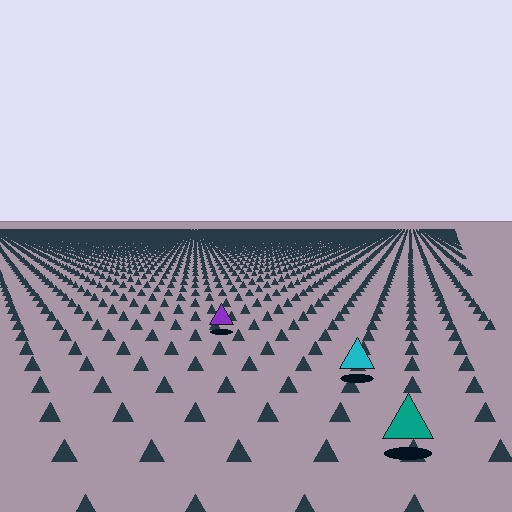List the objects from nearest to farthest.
From nearest to farthest: the teal triangle, the cyan triangle, the purple triangle.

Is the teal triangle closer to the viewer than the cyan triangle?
Yes. The teal triangle is closer — you can tell from the texture gradient: the ground texture is coarser near it.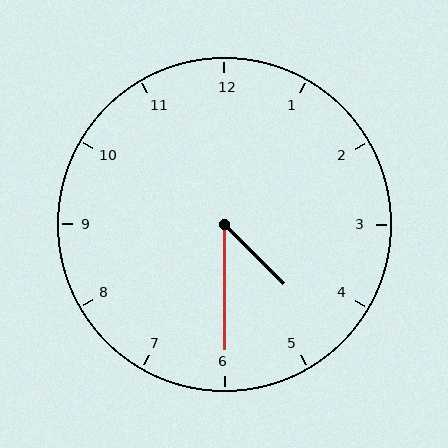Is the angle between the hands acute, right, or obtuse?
It is acute.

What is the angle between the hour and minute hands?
Approximately 45 degrees.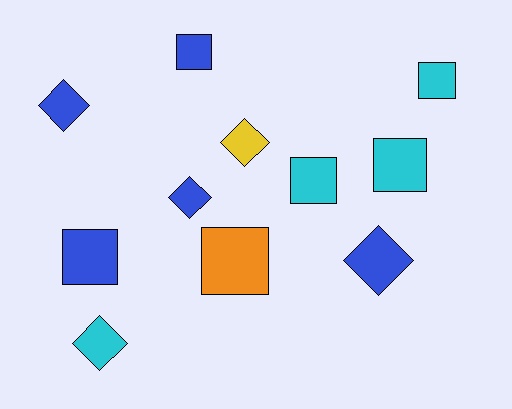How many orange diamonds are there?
There are no orange diamonds.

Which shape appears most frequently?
Square, with 6 objects.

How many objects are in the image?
There are 11 objects.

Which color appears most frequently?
Blue, with 5 objects.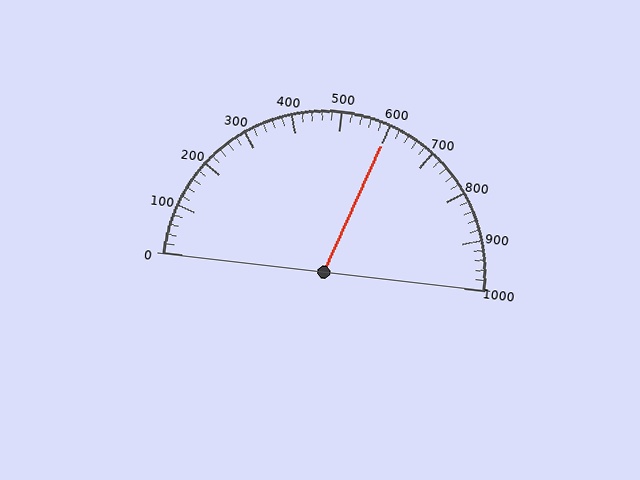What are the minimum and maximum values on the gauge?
The gauge ranges from 0 to 1000.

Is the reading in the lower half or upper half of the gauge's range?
The reading is in the upper half of the range (0 to 1000).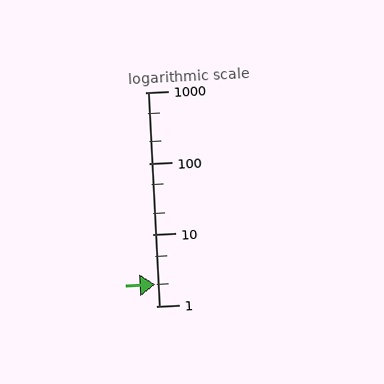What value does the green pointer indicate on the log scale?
The pointer indicates approximately 2.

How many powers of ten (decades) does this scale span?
The scale spans 3 decades, from 1 to 1000.